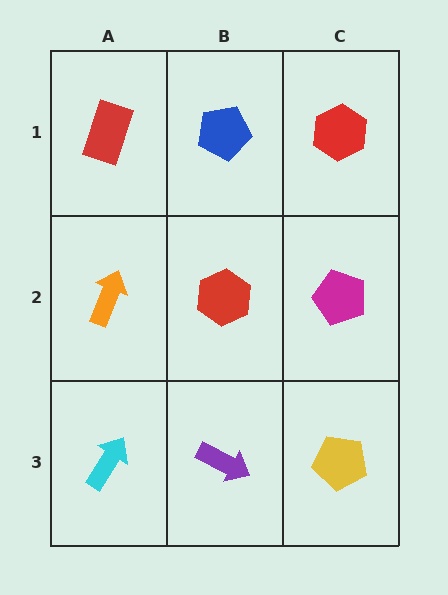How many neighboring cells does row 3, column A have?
2.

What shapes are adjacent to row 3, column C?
A magenta pentagon (row 2, column C), a purple arrow (row 3, column B).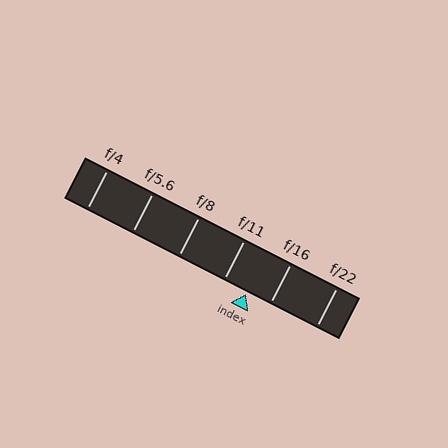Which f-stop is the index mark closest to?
The index mark is closest to f/11.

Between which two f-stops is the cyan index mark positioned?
The index mark is between f/11 and f/16.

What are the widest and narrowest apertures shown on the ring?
The widest aperture shown is f/4 and the narrowest is f/22.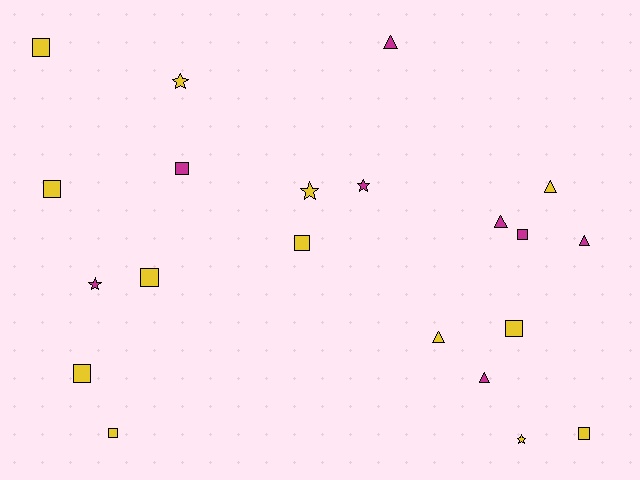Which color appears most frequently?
Yellow, with 13 objects.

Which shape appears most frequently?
Square, with 10 objects.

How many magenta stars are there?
There are 2 magenta stars.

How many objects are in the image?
There are 21 objects.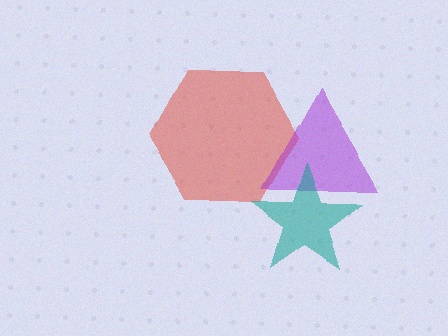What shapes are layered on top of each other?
The layered shapes are: a red hexagon, a purple triangle, a teal star.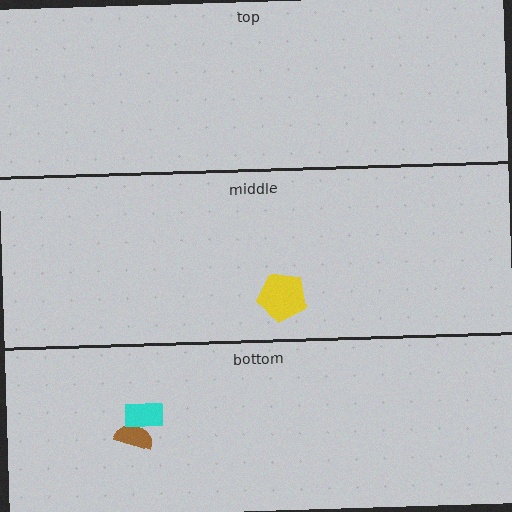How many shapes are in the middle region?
1.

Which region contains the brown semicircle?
The bottom region.